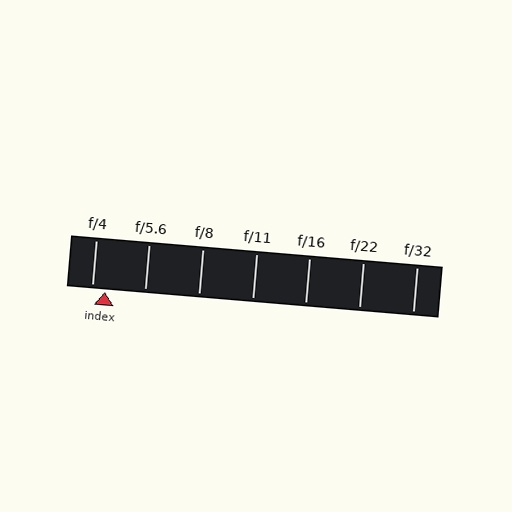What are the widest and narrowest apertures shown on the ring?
The widest aperture shown is f/4 and the narrowest is f/32.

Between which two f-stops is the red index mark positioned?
The index mark is between f/4 and f/5.6.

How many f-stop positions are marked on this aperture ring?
There are 7 f-stop positions marked.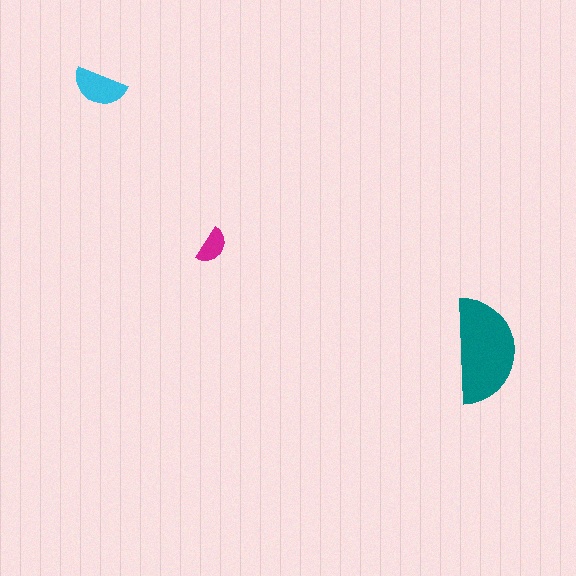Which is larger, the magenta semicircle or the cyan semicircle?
The cyan one.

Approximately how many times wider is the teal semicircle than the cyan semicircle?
About 2 times wider.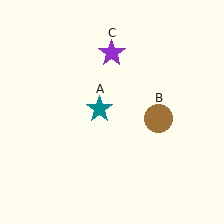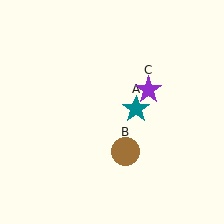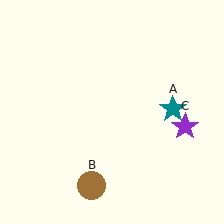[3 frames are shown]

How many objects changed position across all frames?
3 objects changed position: teal star (object A), brown circle (object B), purple star (object C).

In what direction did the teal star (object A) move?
The teal star (object A) moved right.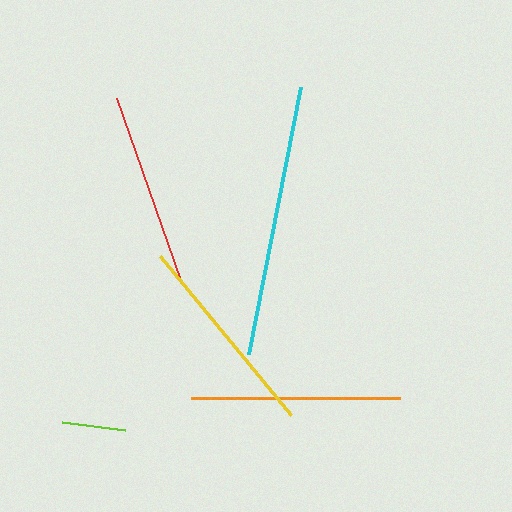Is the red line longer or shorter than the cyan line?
The cyan line is longer than the red line.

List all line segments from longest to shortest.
From longest to shortest: cyan, orange, yellow, red, lime.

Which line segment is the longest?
The cyan line is the longest at approximately 272 pixels.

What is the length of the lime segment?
The lime segment is approximately 64 pixels long.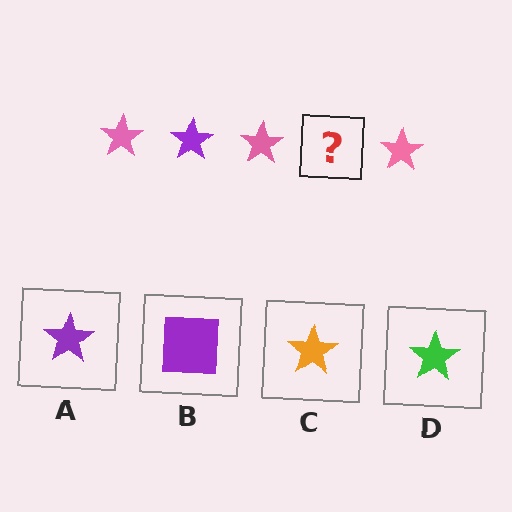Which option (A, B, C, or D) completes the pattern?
A.